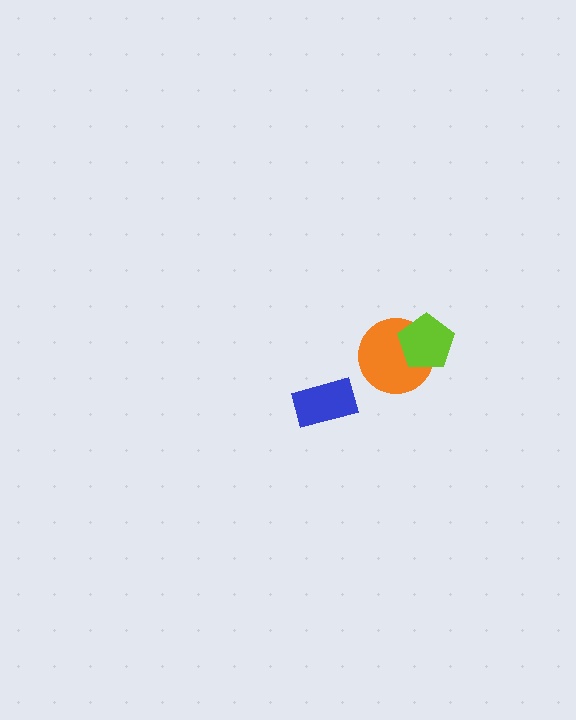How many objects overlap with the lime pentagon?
1 object overlaps with the lime pentagon.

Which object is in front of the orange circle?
The lime pentagon is in front of the orange circle.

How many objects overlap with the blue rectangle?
0 objects overlap with the blue rectangle.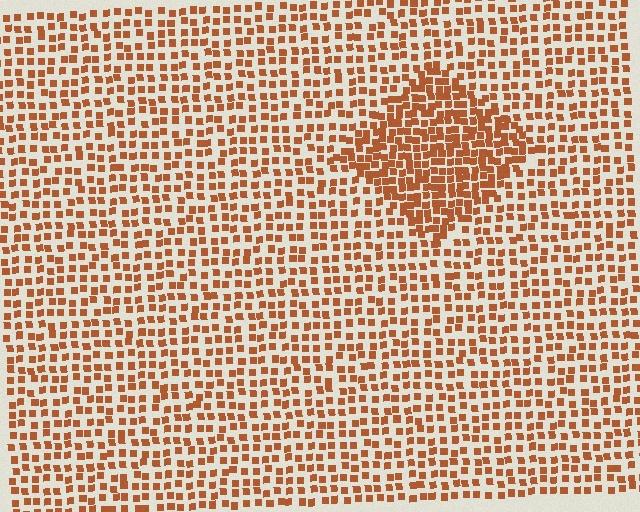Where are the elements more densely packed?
The elements are more densely packed inside the diamond boundary.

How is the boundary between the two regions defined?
The boundary is defined by a change in element density (approximately 1.8x ratio). All elements are the same color, size, and shape.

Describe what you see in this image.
The image contains small brown elements arranged at two different densities. A diamond-shaped region is visible where the elements are more densely packed than the surrounding area.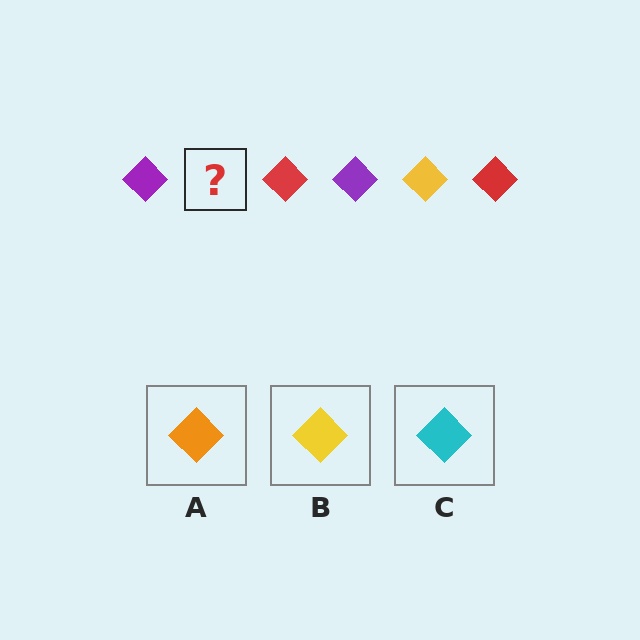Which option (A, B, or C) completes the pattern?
B.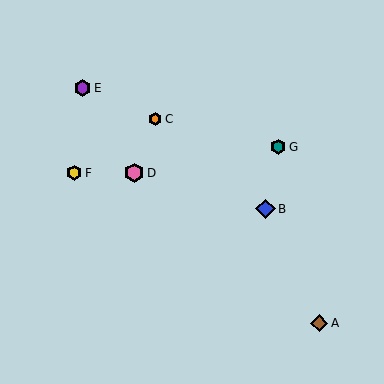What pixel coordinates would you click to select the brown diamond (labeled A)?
Click at (319, 323) to select the brown diamond A.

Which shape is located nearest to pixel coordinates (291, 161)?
The teal hexagon (labeled G) at (278, 147) is nearest to that location.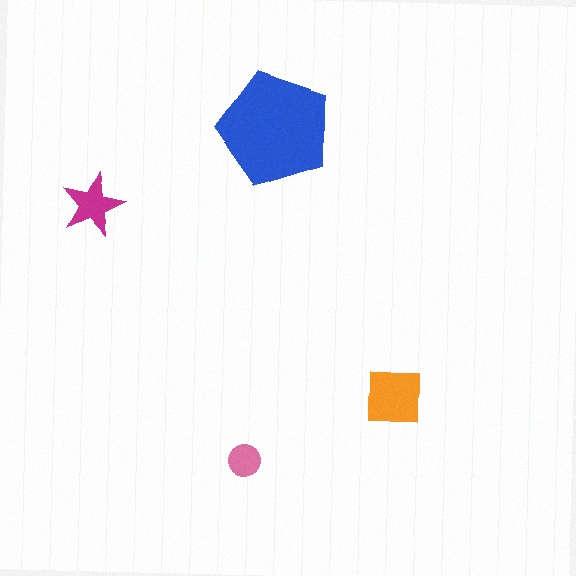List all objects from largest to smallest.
The blue pentagon, the orange square, the magenta star, the pink circle.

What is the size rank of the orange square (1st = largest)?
2nd.